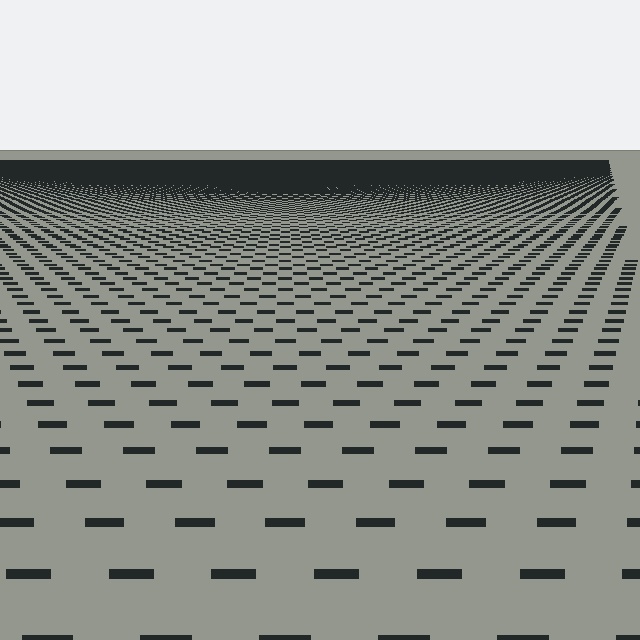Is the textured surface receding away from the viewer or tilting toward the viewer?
The surface is receding away from the viewer. Texture elements get smaller and denser toward the top.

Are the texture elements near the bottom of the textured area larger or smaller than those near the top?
Larger. Near the bottom, elements are closer to the viewer and appear at a bigger on-screen size.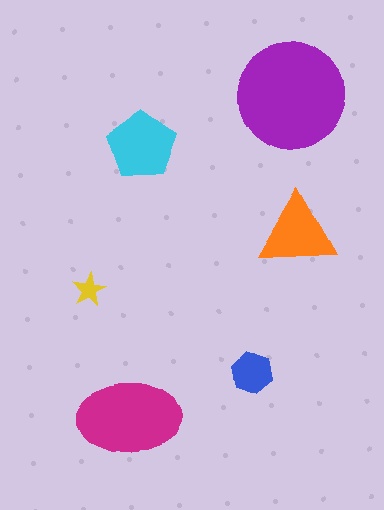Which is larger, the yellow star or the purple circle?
The purple circle.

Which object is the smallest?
The yellow star.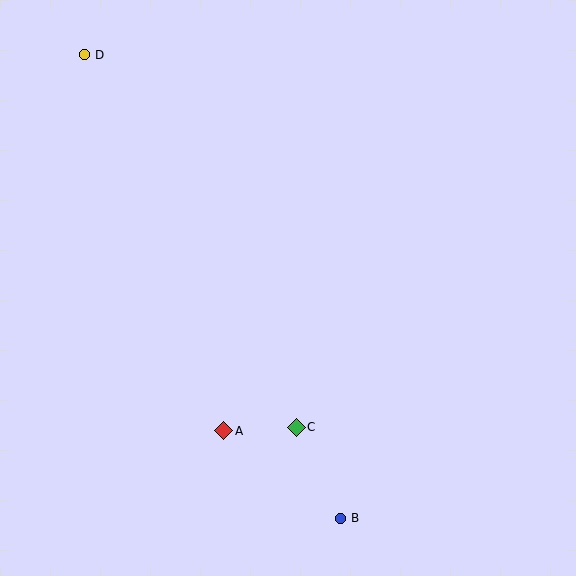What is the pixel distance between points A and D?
The distance between A and D is 401 pixels.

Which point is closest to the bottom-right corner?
Point B is closest to the bottom-right corner.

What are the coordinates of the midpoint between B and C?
The midpoint between B and C is at (318, 473).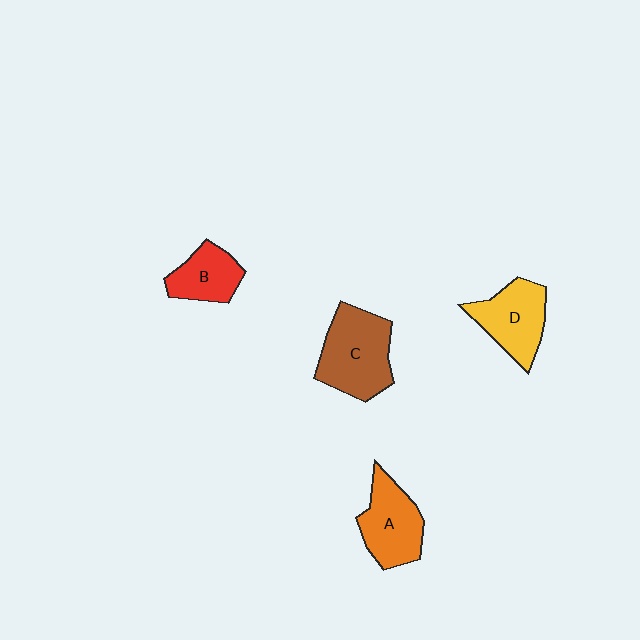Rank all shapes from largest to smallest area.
From largest to smallest: C (brown), A (orange), D (yellow), B (red).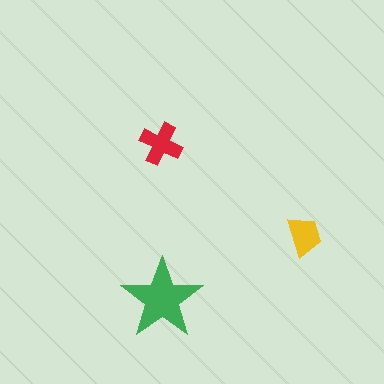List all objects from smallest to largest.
The yellow trapezoid, the red cross, the green star.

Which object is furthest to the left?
The red cross is leftmost.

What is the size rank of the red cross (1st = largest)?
2nd.